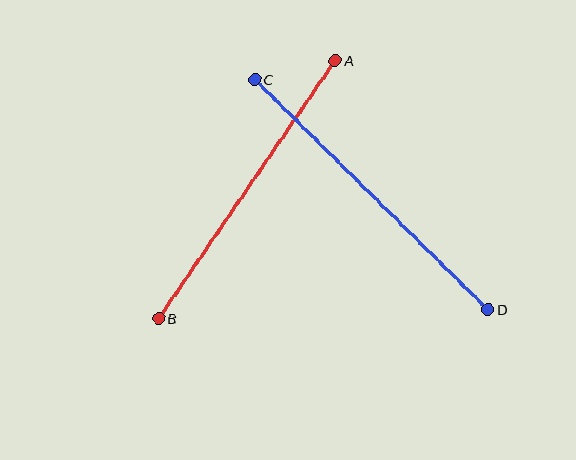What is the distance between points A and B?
The distance is approximately 312 pixels.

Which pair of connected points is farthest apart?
Points C and D are farthest apart.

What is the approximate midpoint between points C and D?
The midpoint is at approximately (371, 194) pixels.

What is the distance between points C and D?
The distance is approximately 327 pixels.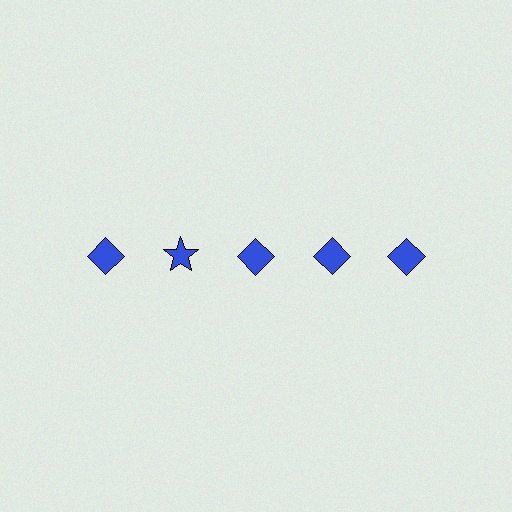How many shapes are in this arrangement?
There are 5 shapes arranged in a grid pattern.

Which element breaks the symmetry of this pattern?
The blue star in the top row, second from left column breaks the symmetry. All other shapes are blue diamonds.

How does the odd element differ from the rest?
It has a different shape: star instead of diamond.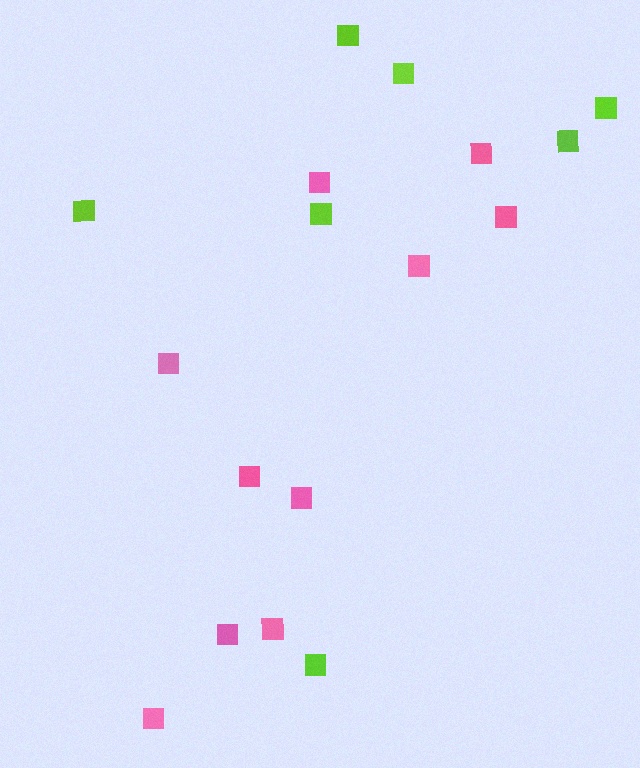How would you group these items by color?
There are 2 groups: one group of lime squares (7) and one group of pink squares (10).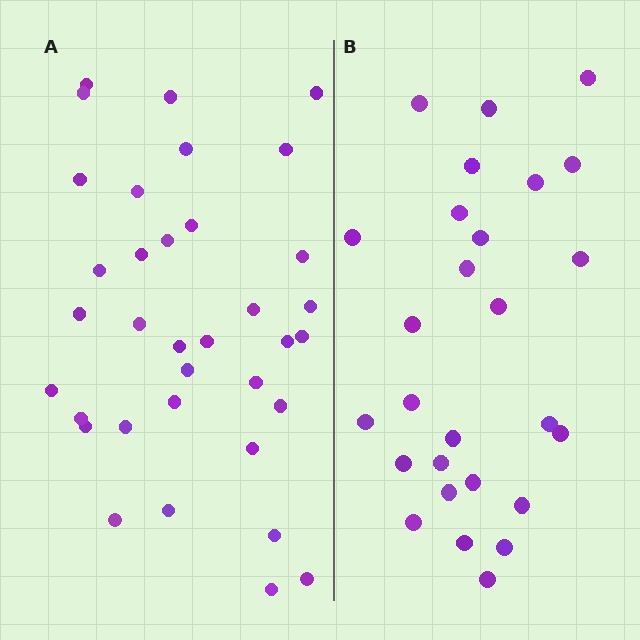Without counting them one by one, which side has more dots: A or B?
Region A (the left region) has more dots.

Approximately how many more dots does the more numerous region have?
Region A has roughly 8 or so more dots than region B.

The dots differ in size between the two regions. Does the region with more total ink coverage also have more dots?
No. Region B has more total ink coverage because its dots are larger, but region A actually contains more individual dots. Total area can be misleading — the number of items is what matters here.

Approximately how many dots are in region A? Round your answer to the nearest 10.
About 40 dots. (The exact count is 35, which rounds to 40.)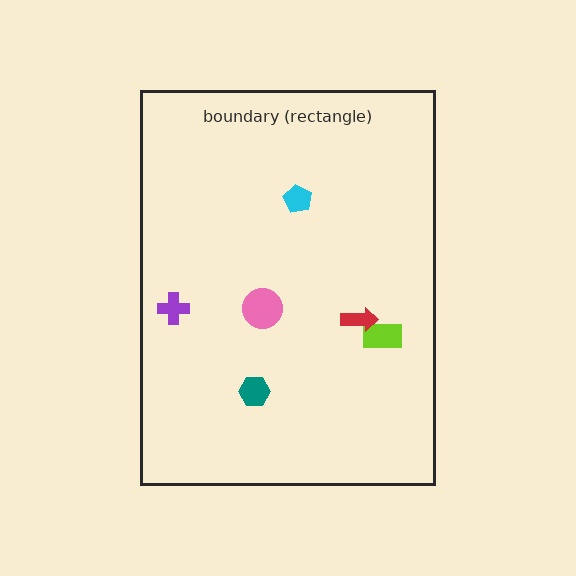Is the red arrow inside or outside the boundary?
Inside.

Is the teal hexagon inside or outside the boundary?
Inside.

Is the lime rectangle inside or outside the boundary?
Inside.